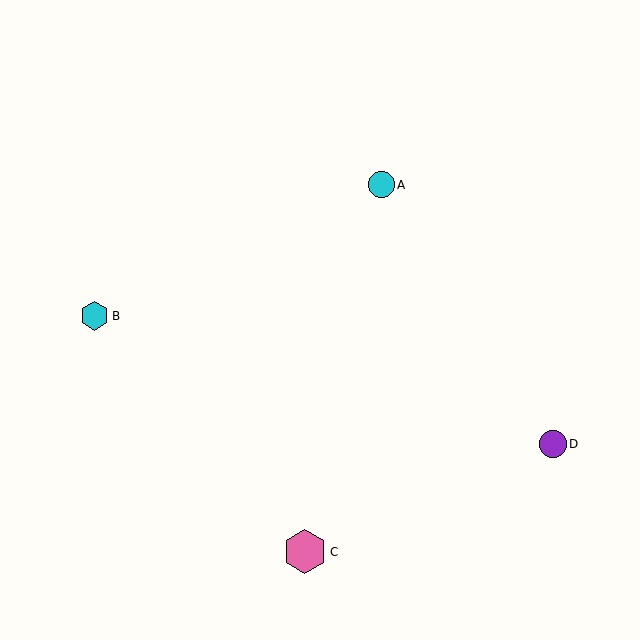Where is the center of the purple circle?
The center of the purple circle is at (553, 444).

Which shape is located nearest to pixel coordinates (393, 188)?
The cyan circle (labeled A) at (381, 185) is nearest to that location.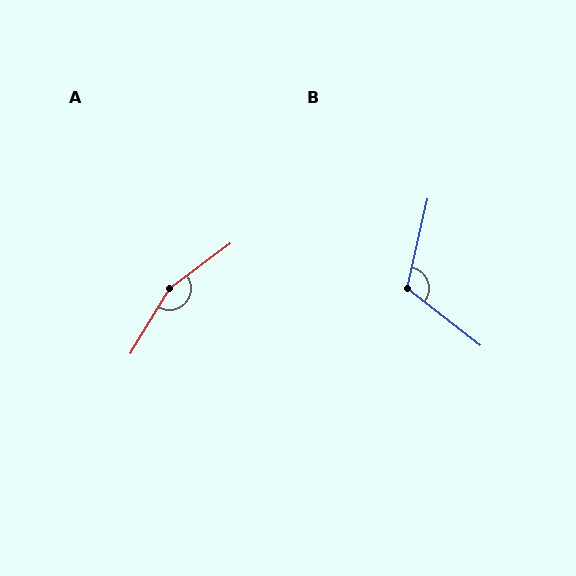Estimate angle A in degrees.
Approximately 158 degrees.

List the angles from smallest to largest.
B (115°), A (158°).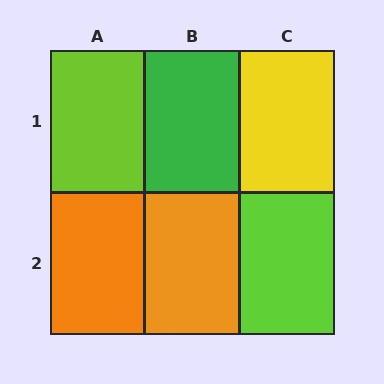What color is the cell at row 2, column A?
Orange.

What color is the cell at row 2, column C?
Lime.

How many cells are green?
1 cell is green.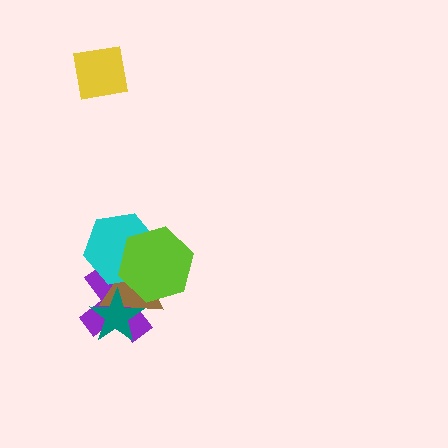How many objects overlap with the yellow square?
0 objects overlap with the yellow square.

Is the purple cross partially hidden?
Yes, it is partially covered by another shape.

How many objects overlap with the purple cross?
4 objects overlap with the purple cross.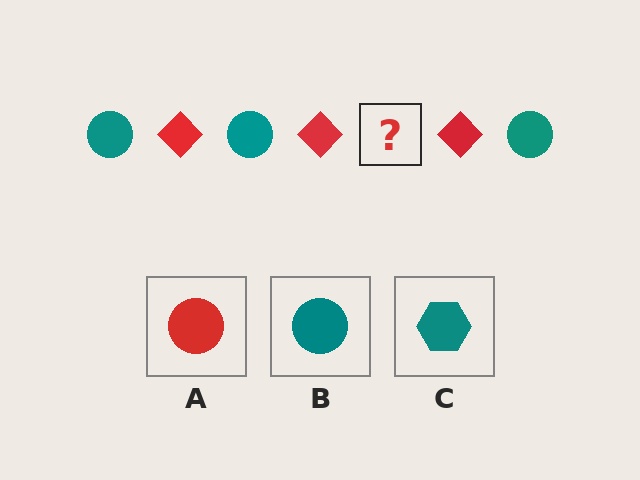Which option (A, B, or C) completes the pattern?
B.